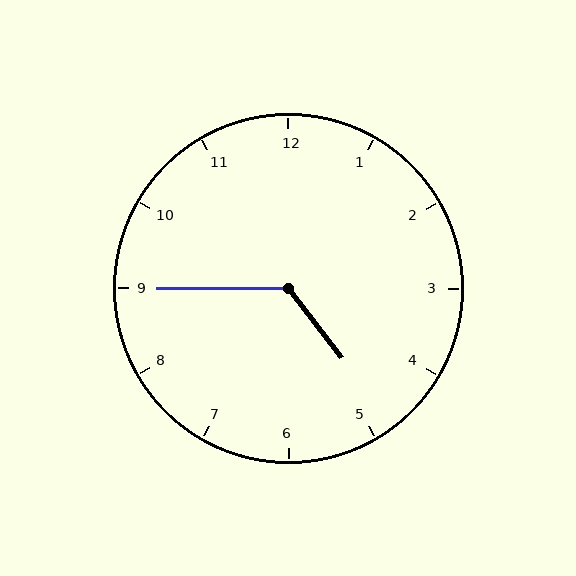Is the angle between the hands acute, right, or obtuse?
It is obtuse.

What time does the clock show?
4:45.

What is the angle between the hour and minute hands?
Approximately 128 degrees.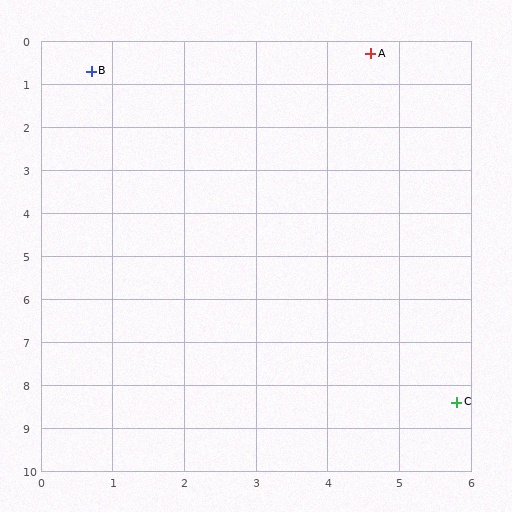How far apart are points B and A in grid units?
Points B and A are about 3.9 grid units apart.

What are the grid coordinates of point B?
Point B is at approximately (0.7, 0.7).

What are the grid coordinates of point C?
Point C is at approximately (5.8, 8.4).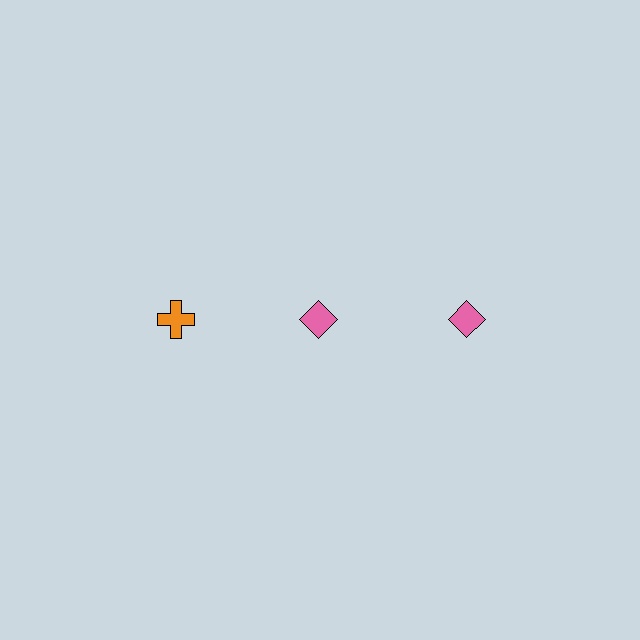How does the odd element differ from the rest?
It differs in both color (orange instead of pink) and shape (cross instead of diamond).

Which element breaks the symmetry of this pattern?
The orange cross in the top row, leftmost column breaks the symmetry. All other shapes are pink diamonds.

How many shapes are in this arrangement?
There are 3 shapes arranged in a grid pattern.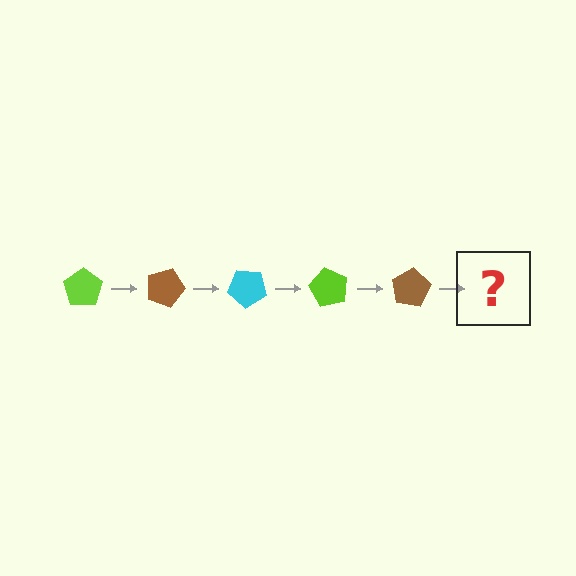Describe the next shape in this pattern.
It should be a cyan pentagon, rotated 100 degrees from the start.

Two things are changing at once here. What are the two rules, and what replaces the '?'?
The two rules are that it rotates 20 degrees each step and the color cycles through lime, brown, and cyan. The '?' should be a cyan pentagon, rotated 100 degrees from the start.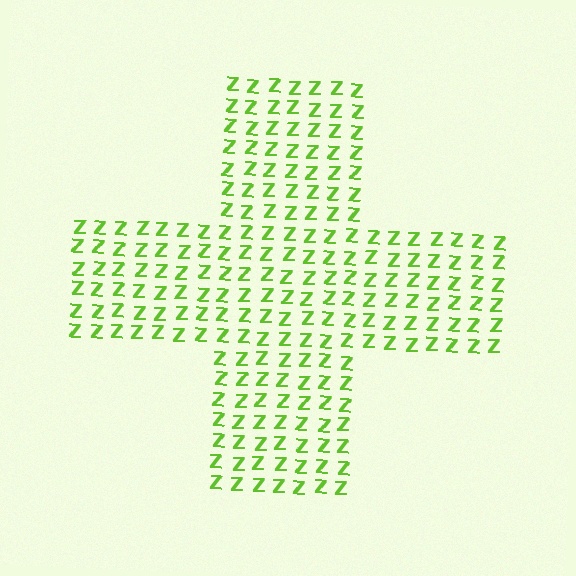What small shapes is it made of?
It is made of small letter Z's.